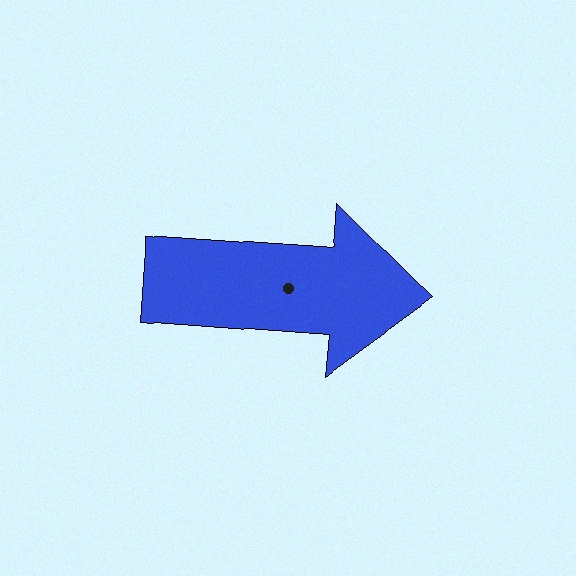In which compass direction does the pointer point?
East.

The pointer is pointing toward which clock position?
Roughly 3 o'clock.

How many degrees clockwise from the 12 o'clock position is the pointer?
Approximately 94 degrees.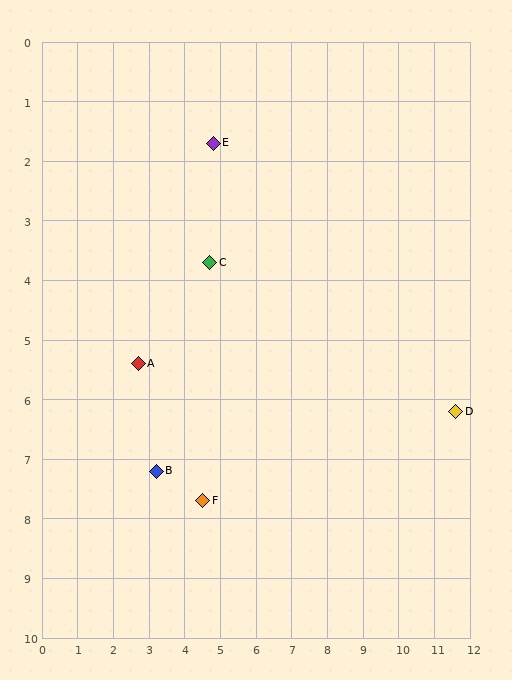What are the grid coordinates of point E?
Point E is at approximately (4.8, 1.7).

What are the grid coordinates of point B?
Point B is at approximately (3.2, 7.2).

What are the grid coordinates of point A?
Point A is at approximately (2.7, 5.4).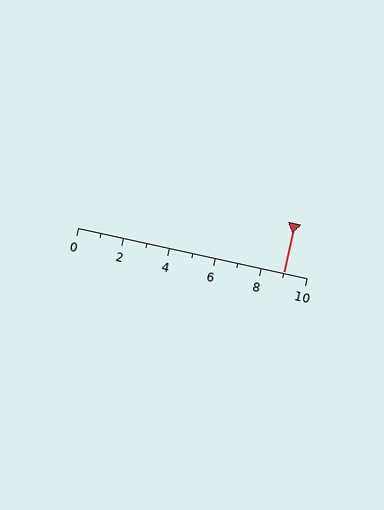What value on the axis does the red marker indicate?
The marker indicates approximately 9.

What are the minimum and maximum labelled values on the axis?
The axis runs from 0 to 10.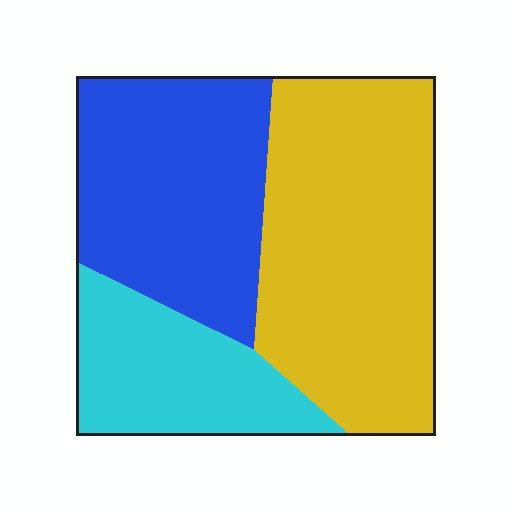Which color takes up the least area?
Cyan, at roughly 20%.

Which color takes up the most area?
Yellow, at roughly 45%.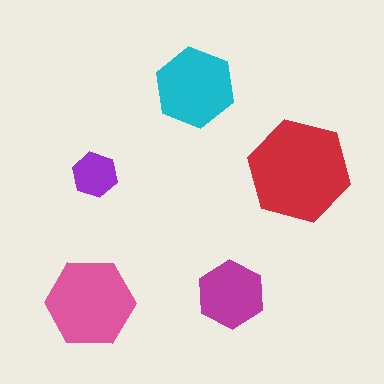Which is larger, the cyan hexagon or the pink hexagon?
The pink one.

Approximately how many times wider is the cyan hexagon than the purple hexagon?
About 2 times wider.